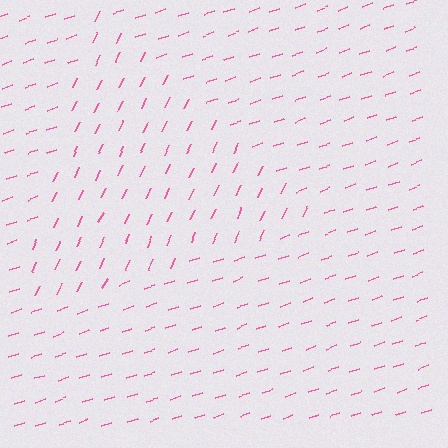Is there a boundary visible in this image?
Yes, there is a texture boundary formed by a change in line orientation.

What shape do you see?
I see a triangle.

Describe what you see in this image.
The image is filled with small pink line segments. A triangle region in the image has lines oriented differently from the surrounding lines, creating a visible texture boundary.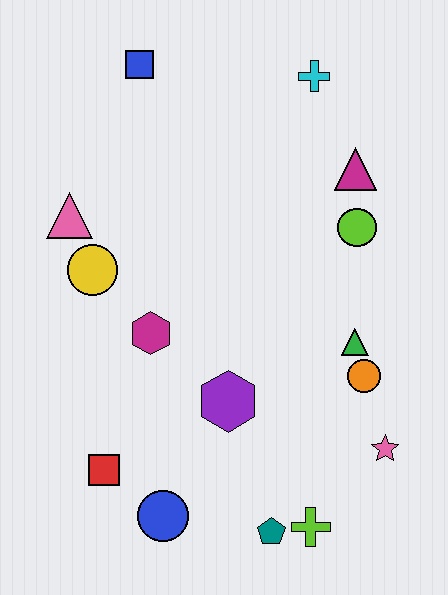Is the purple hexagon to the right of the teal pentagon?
No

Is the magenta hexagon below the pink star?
No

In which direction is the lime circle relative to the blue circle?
The lime circle is above the blue circle.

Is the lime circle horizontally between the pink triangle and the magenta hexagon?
No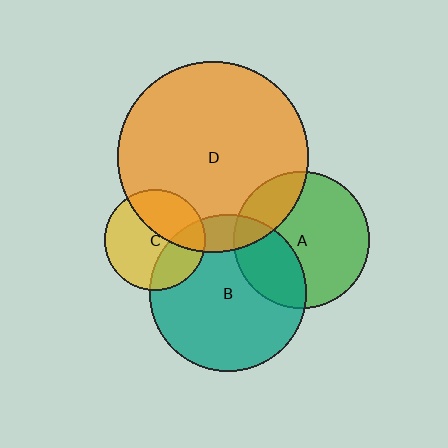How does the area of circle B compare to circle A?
Approximately 1.3 times.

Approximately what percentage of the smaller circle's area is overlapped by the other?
Approximately 30%.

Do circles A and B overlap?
Yes.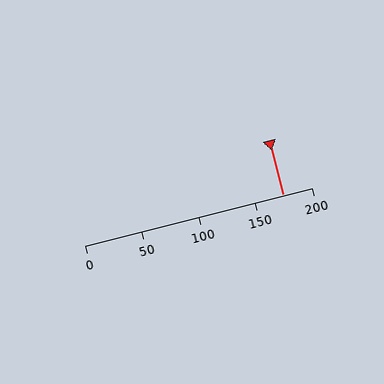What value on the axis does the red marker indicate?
The marker indicates approximately 175.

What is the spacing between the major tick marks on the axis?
The major ticks are spaced 50 apart.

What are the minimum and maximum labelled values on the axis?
The axis runs from 0 to 200.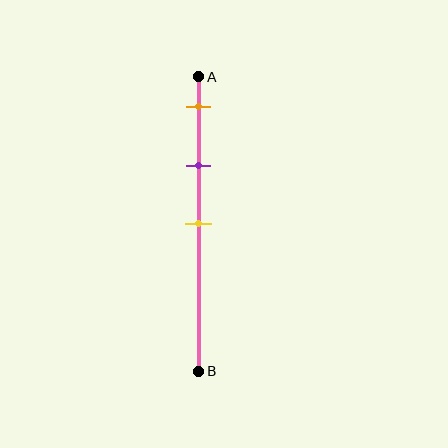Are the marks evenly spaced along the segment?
Yes, the marks are approximately evenly spaced.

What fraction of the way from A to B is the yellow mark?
The yellow mark is approximately 50% (0.5) of the way from A to B.